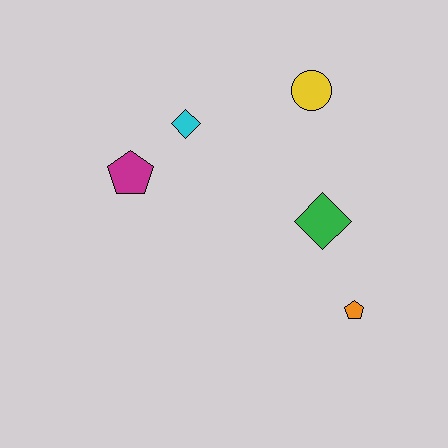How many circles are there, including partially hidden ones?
There is 1 circle.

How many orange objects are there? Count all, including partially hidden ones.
There is 1 orange object.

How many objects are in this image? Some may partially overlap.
There are 5 objects.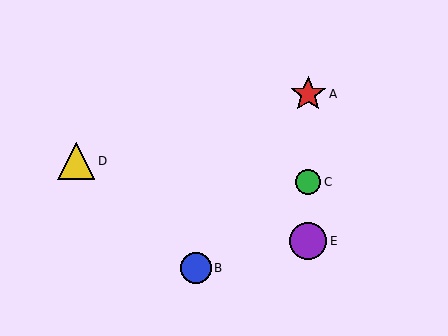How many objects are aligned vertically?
3 objects (A, C, E) are aligned vertically.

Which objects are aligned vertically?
Objects A, C, E are aligned vertically.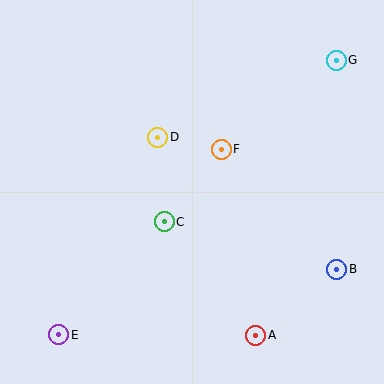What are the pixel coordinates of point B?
Point B is at (337, 269).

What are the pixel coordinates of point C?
Point C is at (164, 222).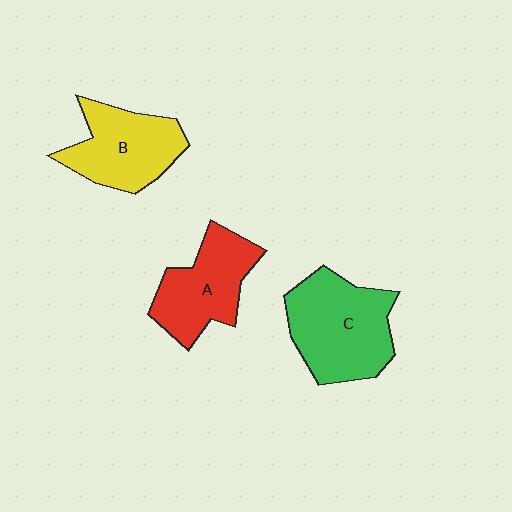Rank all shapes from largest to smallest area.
From largest to smallest: C (green), B (yellow), A (red).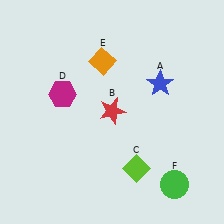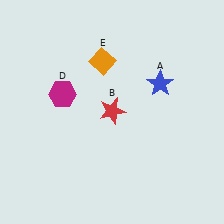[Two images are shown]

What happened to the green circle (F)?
The green circle (F) was removed in Image 2. It was in the bottom-right area of Image 1.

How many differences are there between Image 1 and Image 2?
There are 2 differences between the two images.